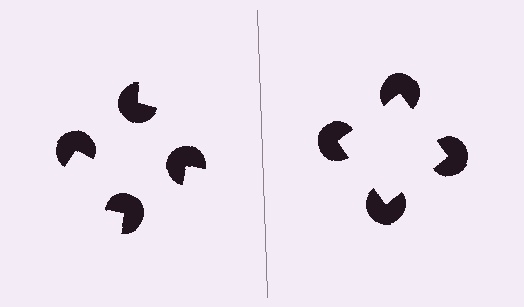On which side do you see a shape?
An illusory square appears on the right side. On the left side the wedge cuts are rotated, so no coherent shape forms.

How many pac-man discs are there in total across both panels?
8 — 4 on each side.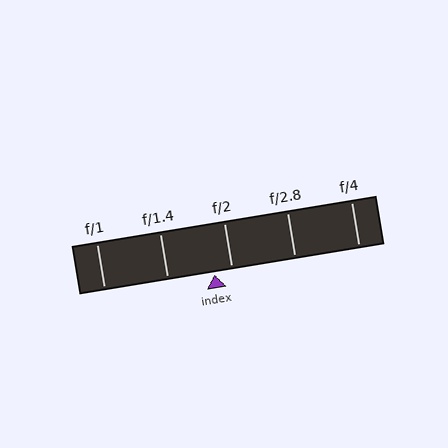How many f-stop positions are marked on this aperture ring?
There are 5 f-stop positions marked.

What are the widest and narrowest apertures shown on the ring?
The widest aperture shown is f/1 and the narrowest is f/4.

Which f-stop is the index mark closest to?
The index mark is closest to f/2.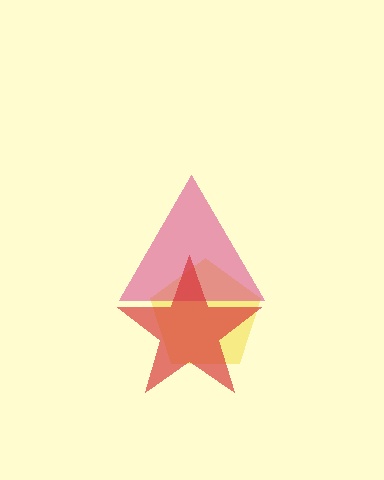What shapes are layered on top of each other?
The layered shapes are: a yellow pentagon, a magenta triangle, a red star.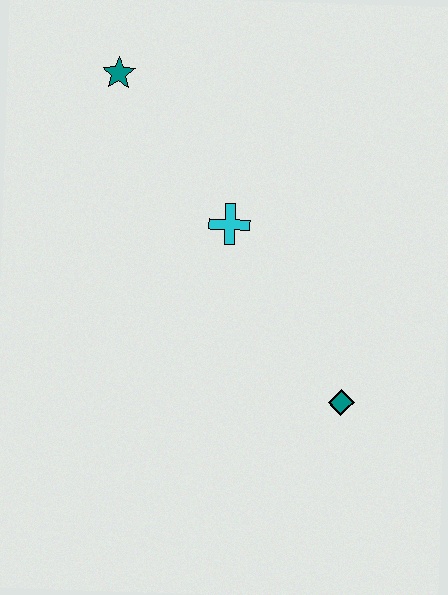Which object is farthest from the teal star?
The teal diamond is farthest from the teal star.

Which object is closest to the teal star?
The cyan cross is closest to the teal star.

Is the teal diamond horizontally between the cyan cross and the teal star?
No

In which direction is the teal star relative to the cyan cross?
The teal star is above the cyan cross.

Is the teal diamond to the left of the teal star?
No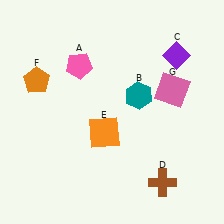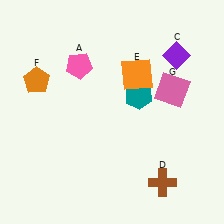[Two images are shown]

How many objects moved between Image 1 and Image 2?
1 object moved between the two images.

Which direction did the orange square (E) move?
The orange square (E) moved up.